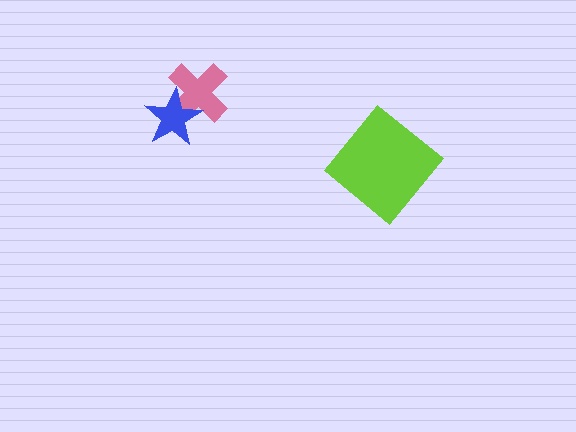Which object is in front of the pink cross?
The blue star is in front of the pink cross.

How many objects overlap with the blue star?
1 object overlaps with the blue star.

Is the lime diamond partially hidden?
No, no other shape covers it.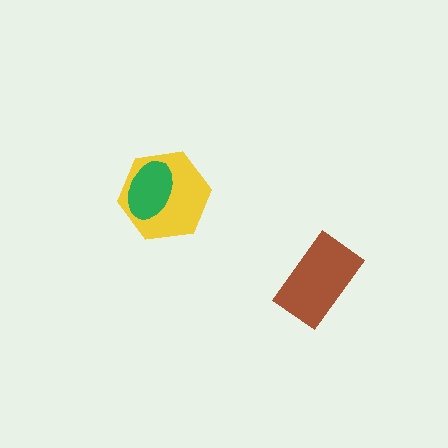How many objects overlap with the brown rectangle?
0 objects overlap with the brown rectangle.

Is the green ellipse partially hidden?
No, no other shape covers it.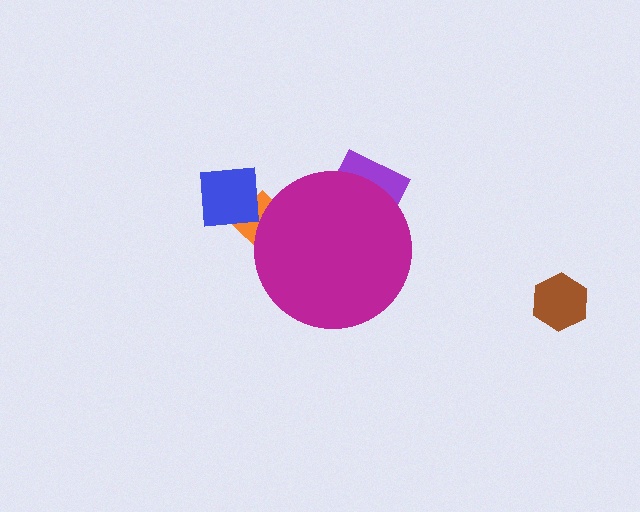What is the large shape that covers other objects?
A magenta circle.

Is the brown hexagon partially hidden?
No, the brown hexagon is fully visible.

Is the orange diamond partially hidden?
Yes, the orange diamond is partially hidden behind the magenta circle.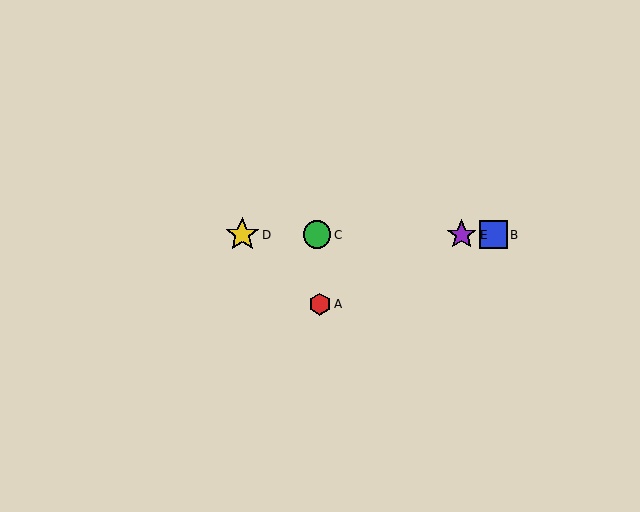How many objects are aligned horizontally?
4 objects (B, C, D, E) are aligned horizontally.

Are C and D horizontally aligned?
Yes, both are at y≈235.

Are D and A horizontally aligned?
No, D is at y≈235 and A is at y≈304.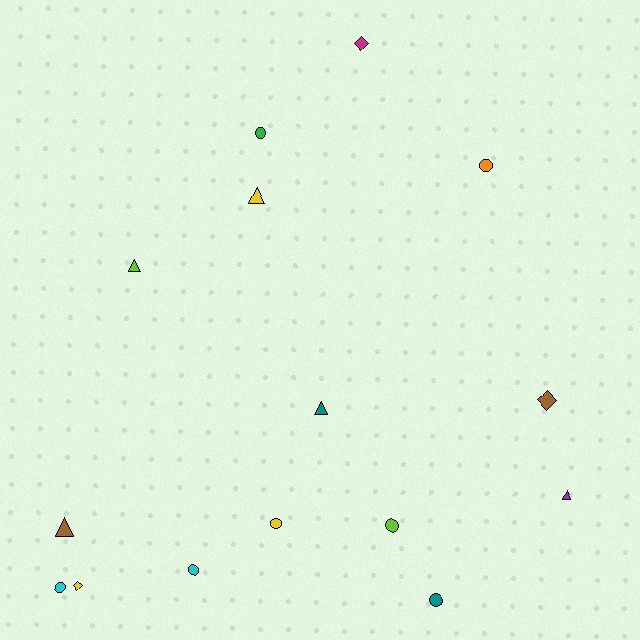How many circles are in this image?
There are 7 circles.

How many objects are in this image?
There are 15 objects.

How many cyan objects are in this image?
There are 2 cyan objects.